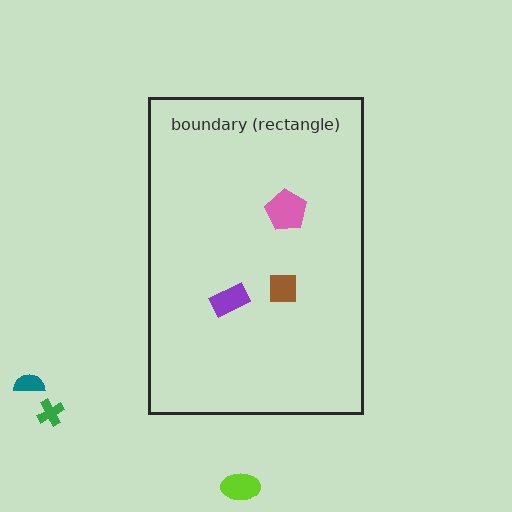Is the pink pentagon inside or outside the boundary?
Inside.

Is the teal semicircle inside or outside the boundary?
Outside.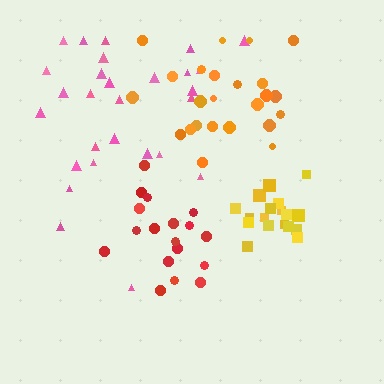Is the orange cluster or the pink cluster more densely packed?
Orange.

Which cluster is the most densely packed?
Yellow.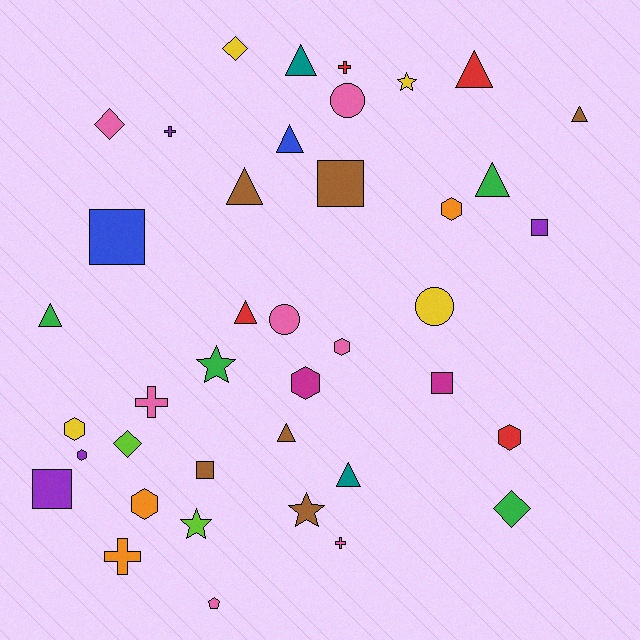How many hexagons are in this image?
There are 7 hexagons.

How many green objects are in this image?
There are 4 green objects.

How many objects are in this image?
There are 40 objects.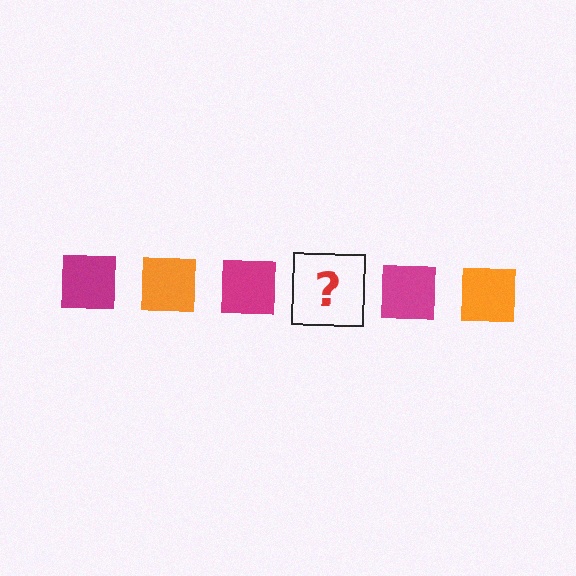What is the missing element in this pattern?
The missing element is an orange square.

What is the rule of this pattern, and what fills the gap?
The rule is that the pattern cycles through magenta, orange squares. The gap should be filled with an orange square.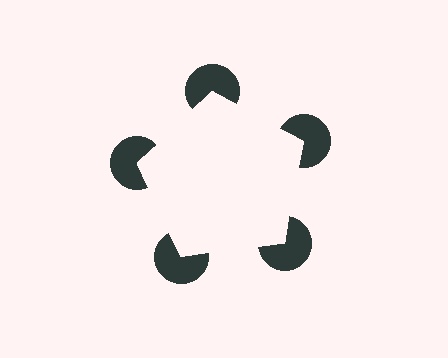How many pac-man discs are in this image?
There are 5 — one at each vertex of the illusory pentagon.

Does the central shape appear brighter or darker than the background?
It typically appears slightly brighter than the background, even though no actual brightness change is drawn.